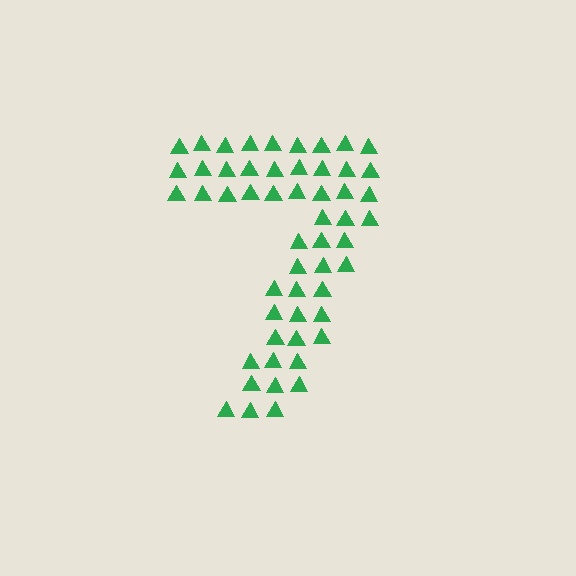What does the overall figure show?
The overall figure shows the digit 7.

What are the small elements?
The small elements are triangles.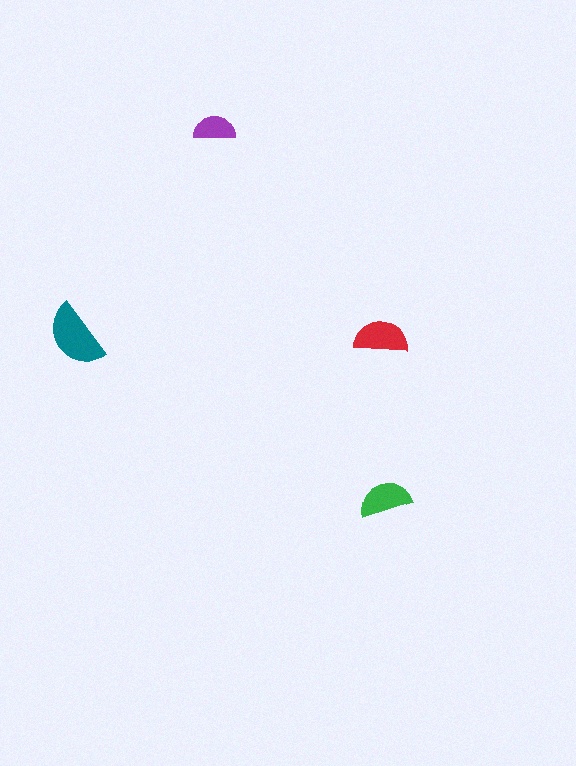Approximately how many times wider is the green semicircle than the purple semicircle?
About 1.5 times wider.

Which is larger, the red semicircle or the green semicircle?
The red one.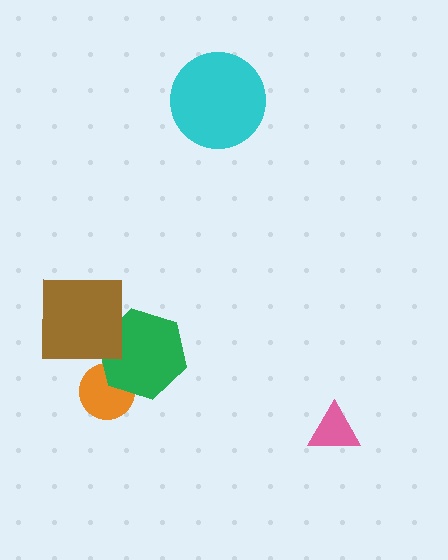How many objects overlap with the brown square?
1 object overlaps with the brown square.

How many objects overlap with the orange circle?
1 object overlaps with the orange circle.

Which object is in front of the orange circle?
The green hexagon is in front of the orange circle.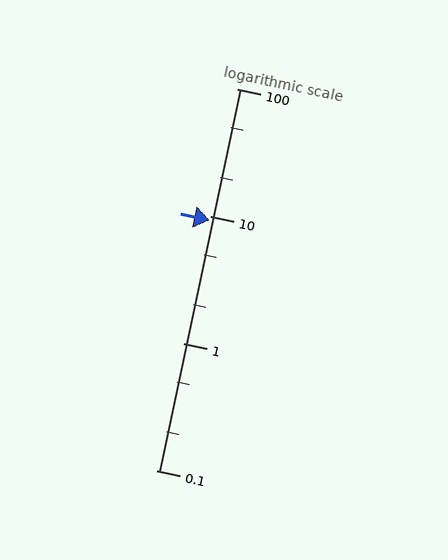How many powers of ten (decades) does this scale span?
The scale spans 3 decades, from 0.1 to 100.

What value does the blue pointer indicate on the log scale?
The pointer indicates approximately 9.2.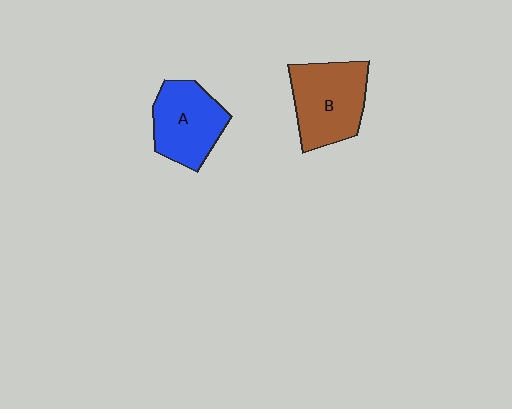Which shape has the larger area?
Shape B (brown).